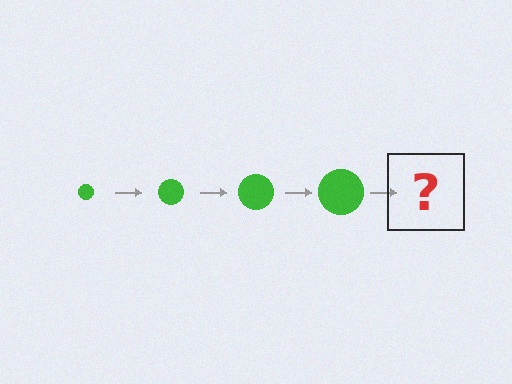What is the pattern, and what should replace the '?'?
The pattern is that the circle gets progressively larger each step. The '?' should be a green circle, larger than the previous one.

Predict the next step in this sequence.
The next step is a green circle, larger than the previous one.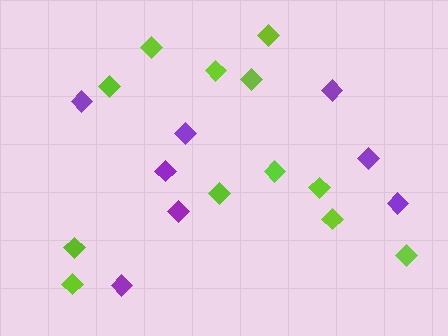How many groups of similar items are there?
There are 2 groups: one group of lime diamonds (12) and one group of purple diamonds (8).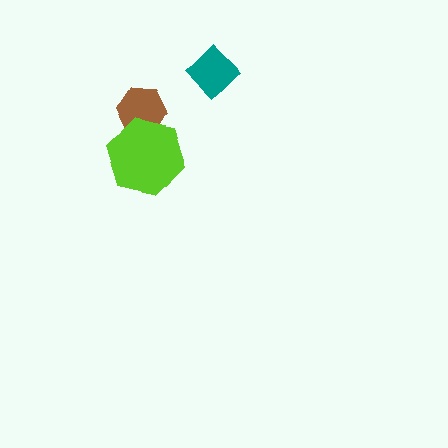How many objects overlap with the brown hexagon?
1 object overlaps with the brown hexagon.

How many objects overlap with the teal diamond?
0 objects overlap with the teal diamond.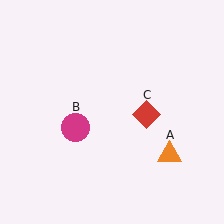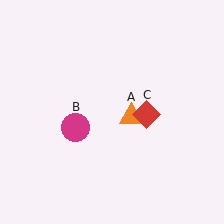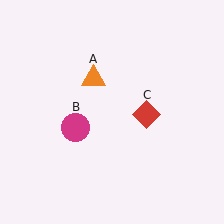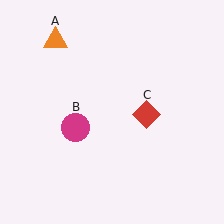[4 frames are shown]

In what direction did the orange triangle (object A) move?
The orange triangle (object A) moved up and to the left.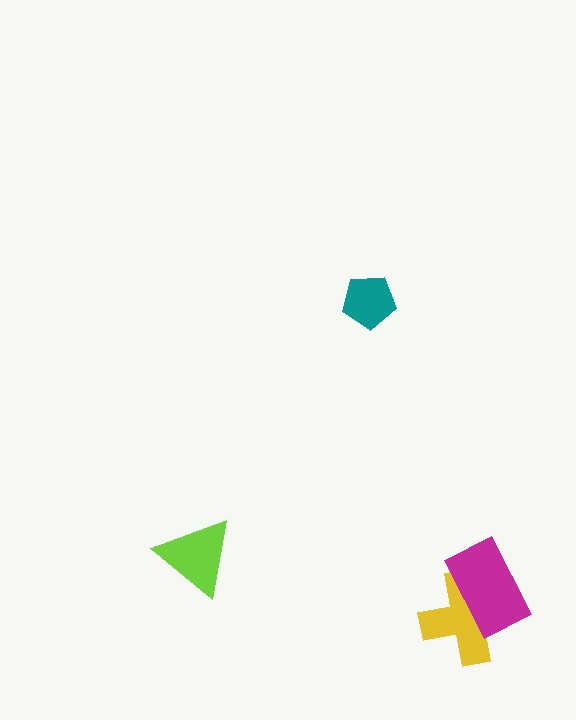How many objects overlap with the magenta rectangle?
1 object overlaps with the magenta rectangle.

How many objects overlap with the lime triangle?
0 objects overlap with the lime triangle.